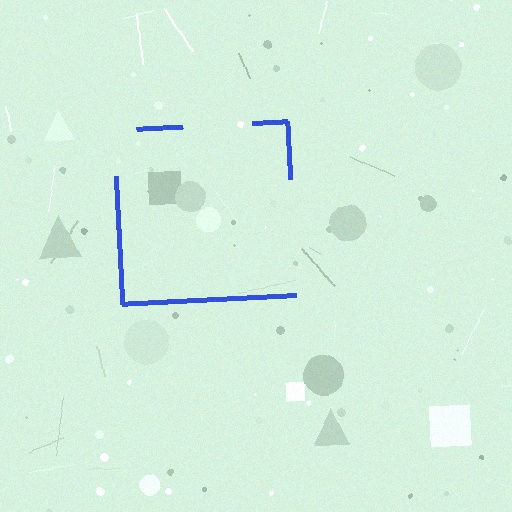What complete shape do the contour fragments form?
The contour fragments form a square.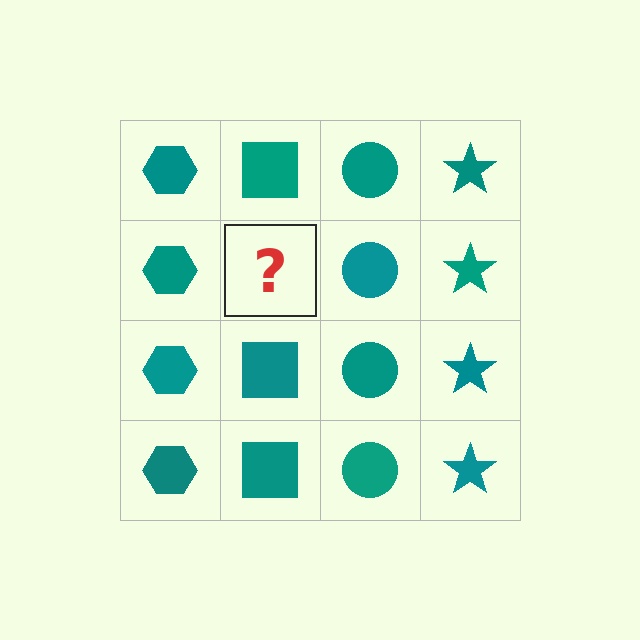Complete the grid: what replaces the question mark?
The question mark should be replaced with a teal square.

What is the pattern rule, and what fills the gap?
The rule is that each column has a consistent shape. The gap should be filled with a teal square.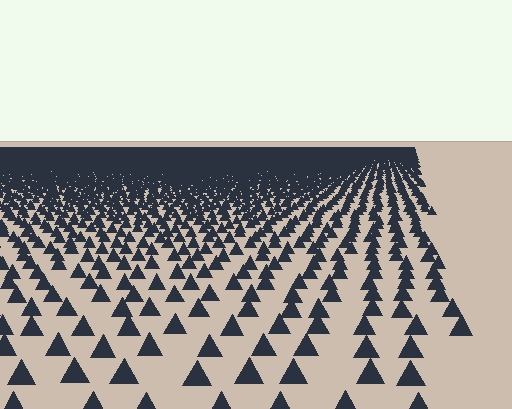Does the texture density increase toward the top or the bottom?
Density increases toward the top.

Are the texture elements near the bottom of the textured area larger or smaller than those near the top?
Larger. Near the bottom, elements are closer to the viewer and appear at a bigger on-screen size.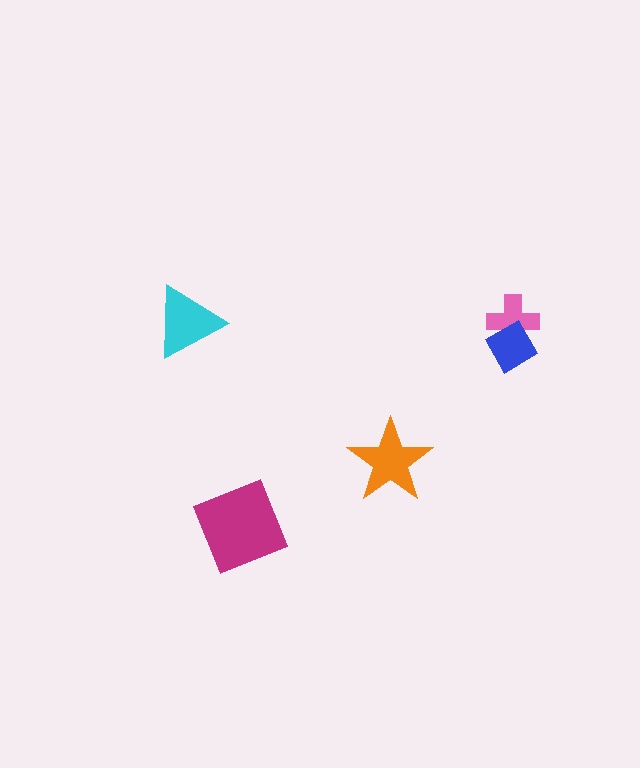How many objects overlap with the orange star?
0 objects overlap with the orange star.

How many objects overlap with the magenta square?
0 objects overlap with the magenta square.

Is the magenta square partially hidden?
No, no other shape covers it.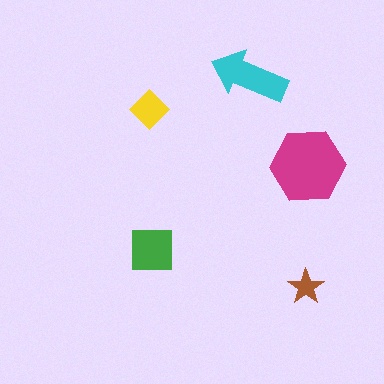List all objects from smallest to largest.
The brown star, the yellow diamond, the green square, the cyan arrow, the magenta hexagon.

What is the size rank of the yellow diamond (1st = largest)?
4th.